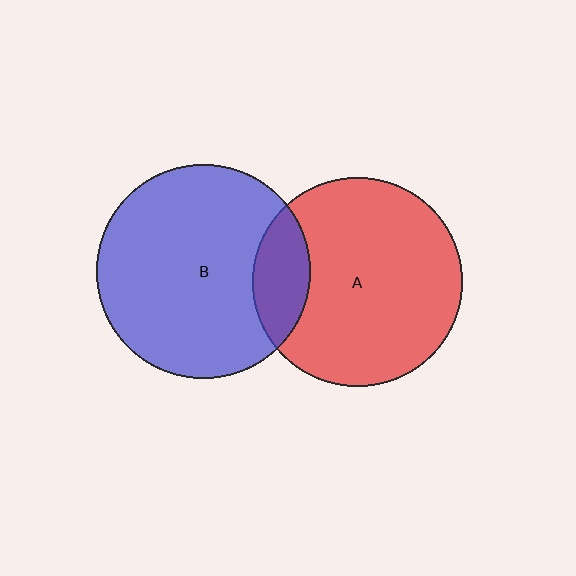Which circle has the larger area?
Circle B (blue).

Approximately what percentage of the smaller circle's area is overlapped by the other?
Approximately 15%.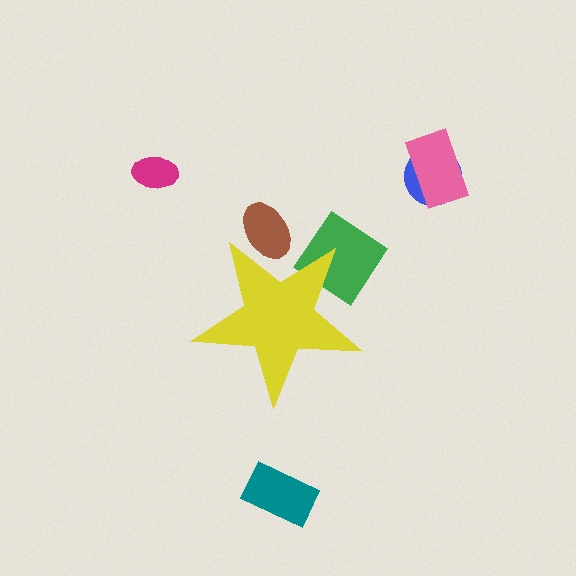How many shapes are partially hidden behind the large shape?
2 shapes are partially hidden.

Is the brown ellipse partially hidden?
Yes, the brown ellipse is partially hidden behind the yellow star.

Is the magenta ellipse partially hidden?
No, the magenta ellipse is fully visible.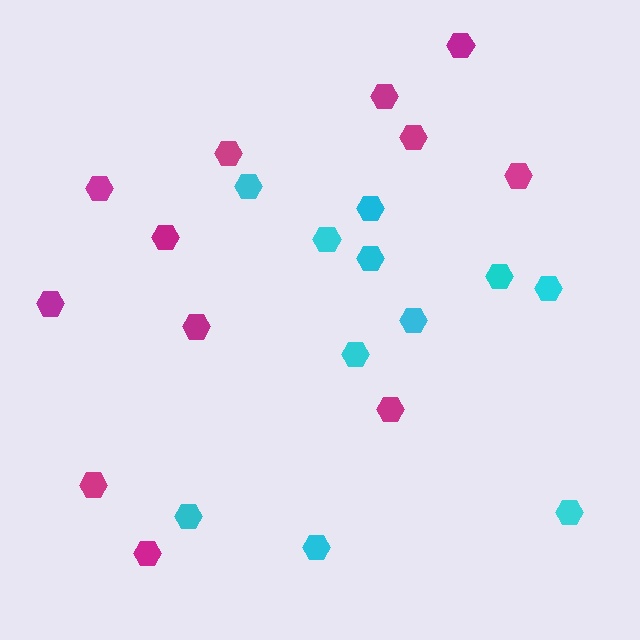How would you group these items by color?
There are 2 groups: one group of cyan hexagons (11) and one group of magenta hexagons (12).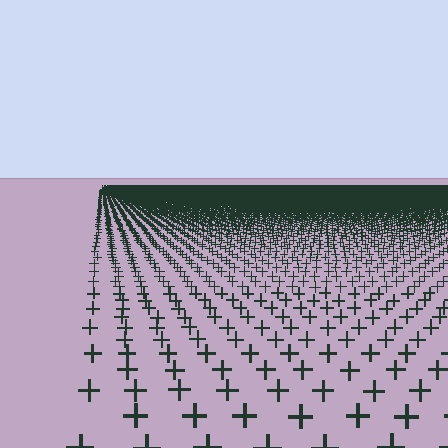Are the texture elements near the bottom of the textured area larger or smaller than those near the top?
Larger. Near the bottom, elements are closer to the viewer and appear at a bigger on-screen size.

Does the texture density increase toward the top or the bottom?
Density increases toward the top.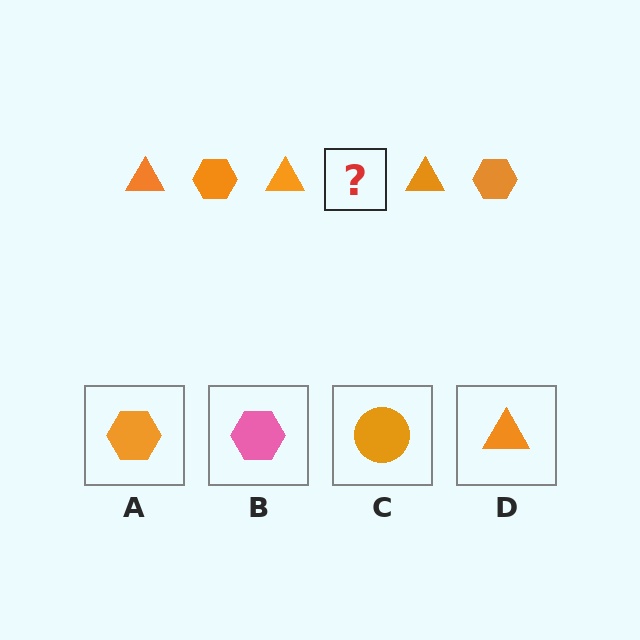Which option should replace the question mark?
Option A.